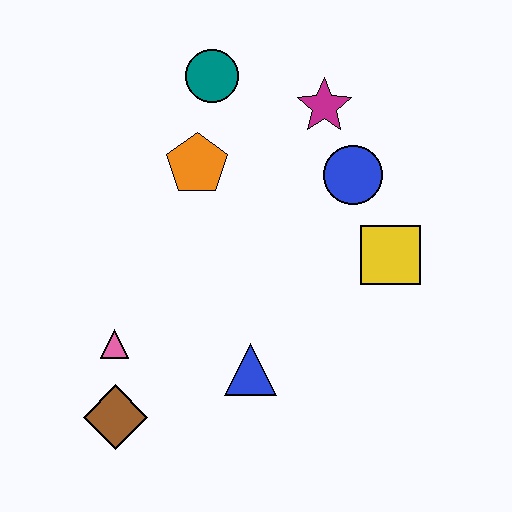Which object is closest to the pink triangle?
The brown diamond is closest to the pink triangle.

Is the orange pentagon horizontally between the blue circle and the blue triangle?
No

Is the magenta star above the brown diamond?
Yes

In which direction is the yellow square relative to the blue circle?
The yellow square is below the blue circle.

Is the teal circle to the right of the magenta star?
No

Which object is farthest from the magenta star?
The brown diamond is farthest from the magenta star.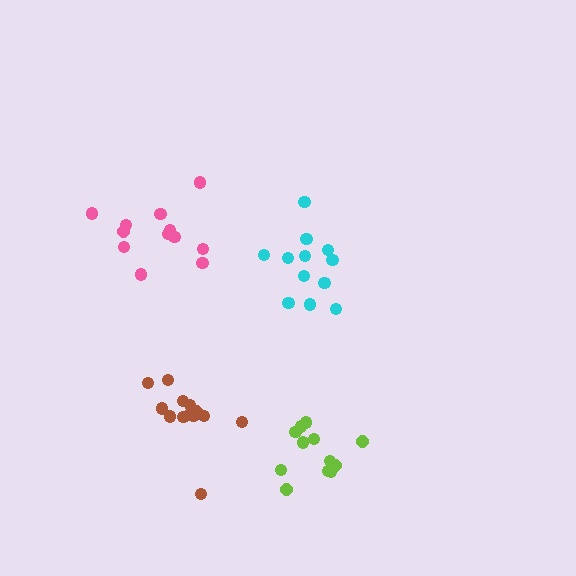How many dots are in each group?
Group 1: 12 dots, Group 2: 13 dots, Group 3: 12 dots, Group 4: 12 dots (49 total).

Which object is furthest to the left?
The pink cluster is leftmost.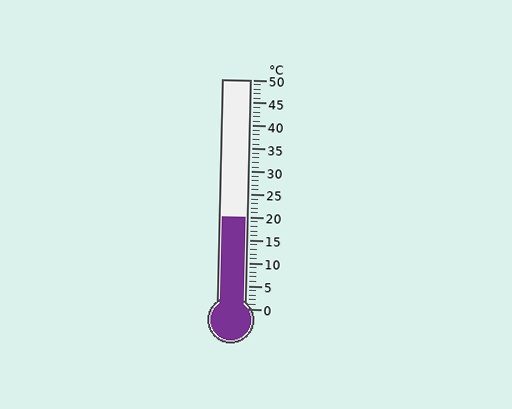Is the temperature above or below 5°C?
The temperature is above 5°C.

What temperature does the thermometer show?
The thermometer shows approximately 20°C.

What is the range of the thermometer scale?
The thermometer scale ranges from 0°C to 50°C.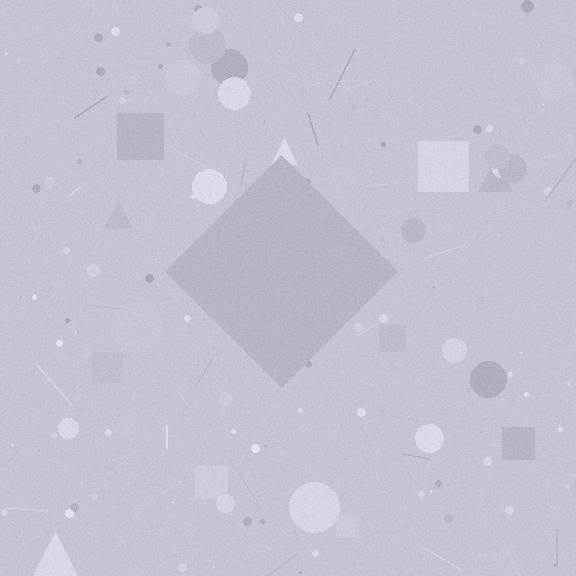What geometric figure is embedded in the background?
A diamond is embedded in the background.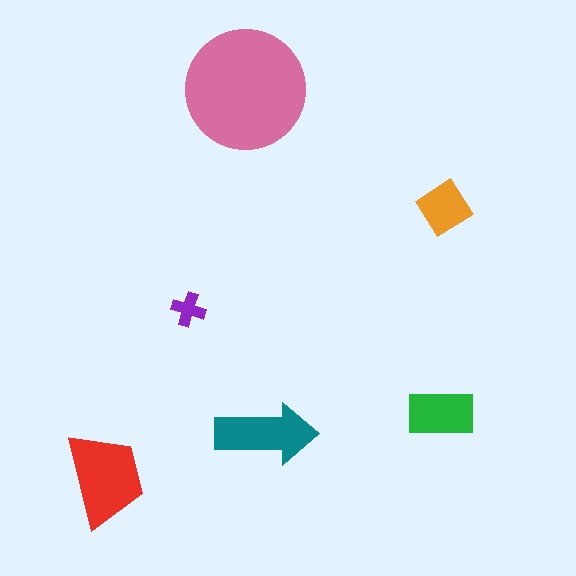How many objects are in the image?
There are 6 objects in the image.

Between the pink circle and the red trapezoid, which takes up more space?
The pink circle.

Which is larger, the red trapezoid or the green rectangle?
The red trapezoid.